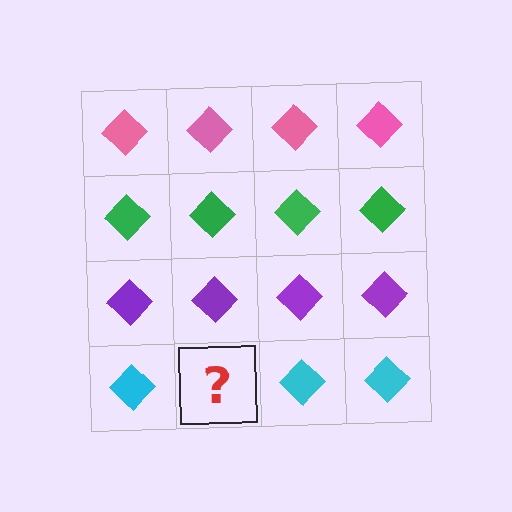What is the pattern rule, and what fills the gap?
The rule is that each row has a consistent color. The gap should be filled with a cyan diamond.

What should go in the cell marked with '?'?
The missing cell should contain a cyan diamond.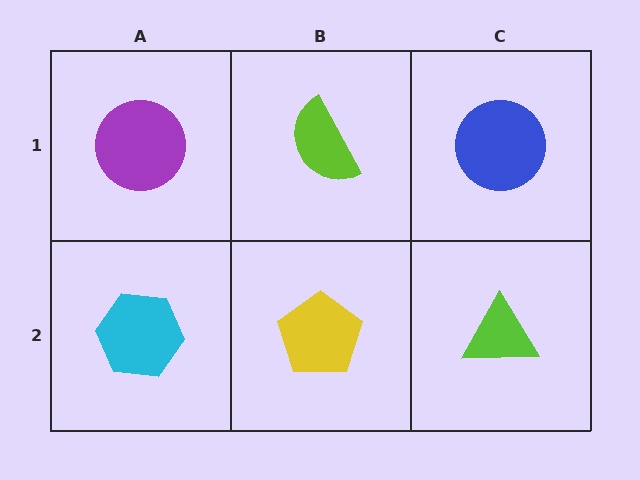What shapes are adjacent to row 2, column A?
A purple circle (row 1, column A), a yellow pentagon (row 2, column B).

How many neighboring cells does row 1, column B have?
3.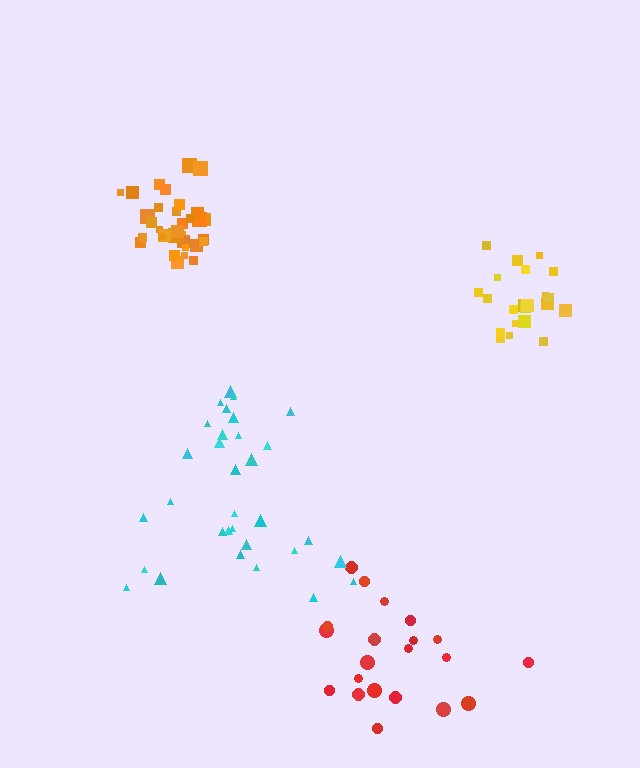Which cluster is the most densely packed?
Orange.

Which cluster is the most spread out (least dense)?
Red.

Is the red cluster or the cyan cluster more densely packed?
Cyan.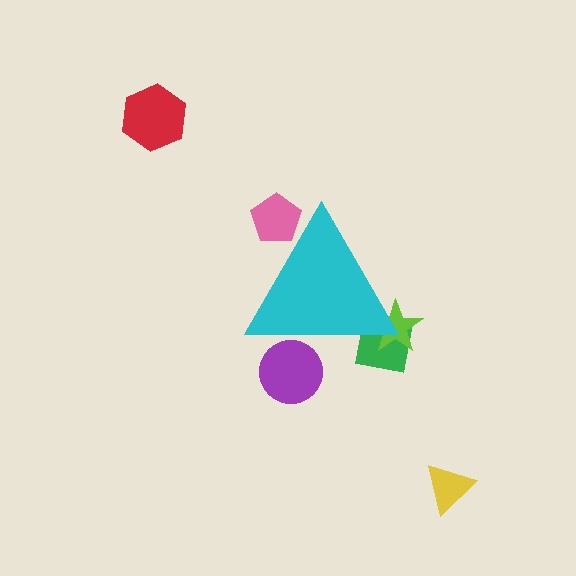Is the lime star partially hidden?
Yes, the lime star is partially hidden behind the cyan triangle.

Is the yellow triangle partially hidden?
No, the yellow triangle is fully visible.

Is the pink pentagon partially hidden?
Yes, the pink pentagon is partially hidden behind the cyan triangle.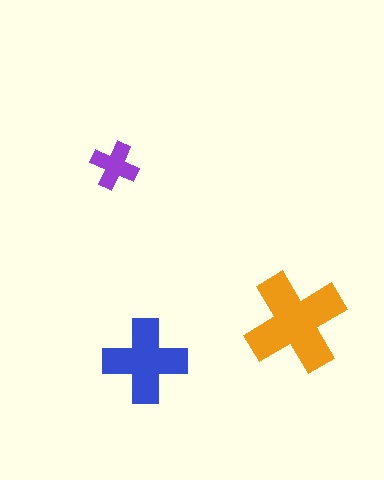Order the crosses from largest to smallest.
the orange one, the blue one, the purple one.